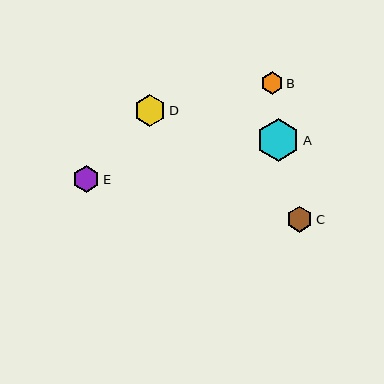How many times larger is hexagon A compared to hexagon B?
Hexagon A is approximately 1.9 times the size of hexagon B.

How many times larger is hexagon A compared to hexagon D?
Hexagon A is approximately 1.4 times the size of hexagon D.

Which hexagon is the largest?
Hexagon A is the largest with a size of approximately 43 pixels.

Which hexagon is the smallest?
Hexagon B is the smallest with a size of approximately 23 pixels.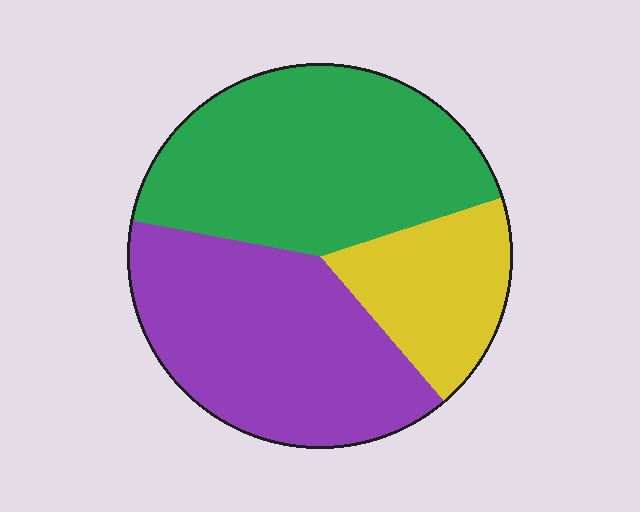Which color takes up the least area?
Yellow, at roughly 20%.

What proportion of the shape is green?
Green takes up between a third and a half of the shape.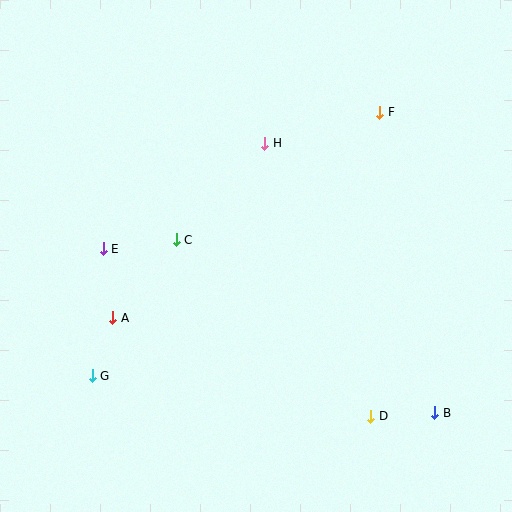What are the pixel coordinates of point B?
Point B is at (435, 413).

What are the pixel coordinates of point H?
Point H is at (265, 143).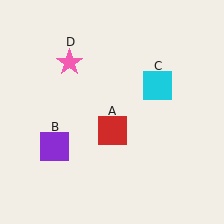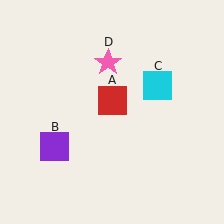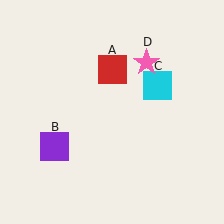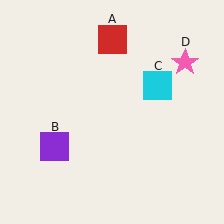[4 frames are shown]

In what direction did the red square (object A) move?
The red square (object A) moved up.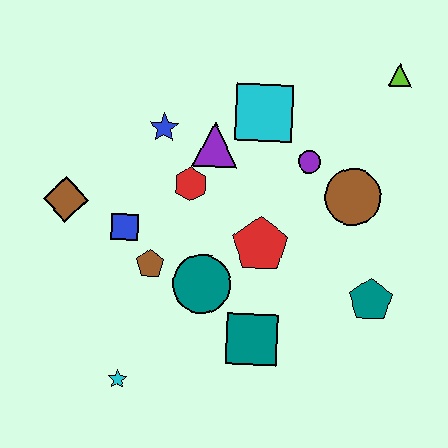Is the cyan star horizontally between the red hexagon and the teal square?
No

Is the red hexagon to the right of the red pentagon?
No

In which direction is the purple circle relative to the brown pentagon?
The purple circle is to the right of the brown pentagon.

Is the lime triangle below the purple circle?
No